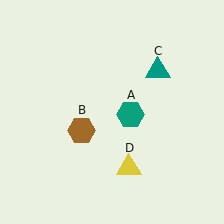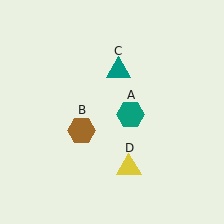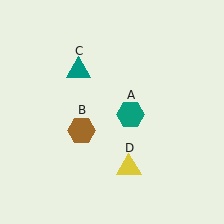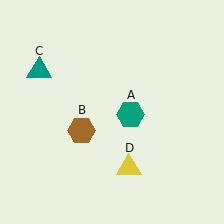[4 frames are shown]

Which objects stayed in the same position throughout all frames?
Teal hexagon (object A) and brown hexagon (object B) and yellow triangle (object D) remained stationary.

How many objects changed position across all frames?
1 object changed position: teal triangle (object C).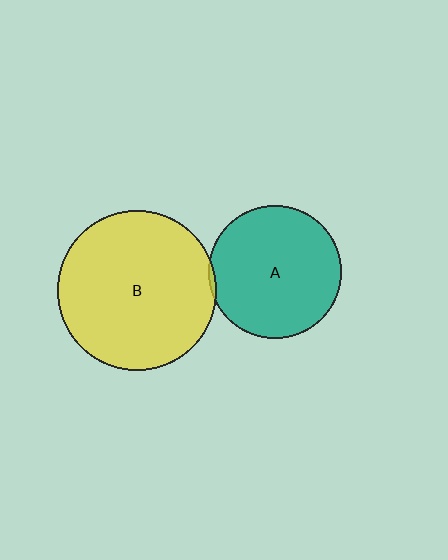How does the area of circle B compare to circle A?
Approximately 1.4 times.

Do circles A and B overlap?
Yes.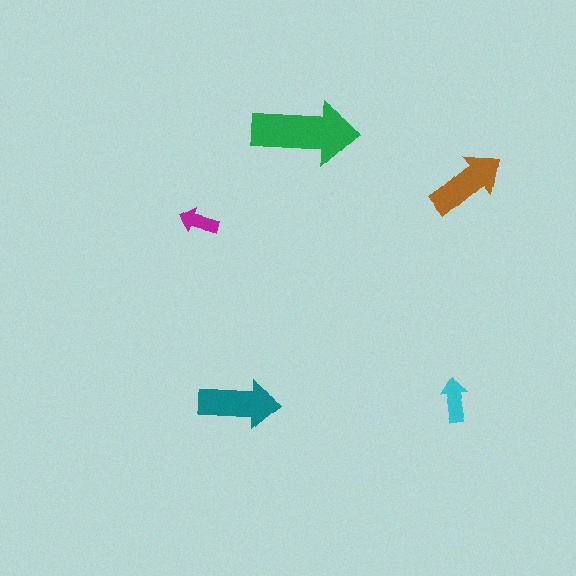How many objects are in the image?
There are 5 objects in the image.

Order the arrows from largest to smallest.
the green one, the teal one, the brown one, the cyan one, the magenta one.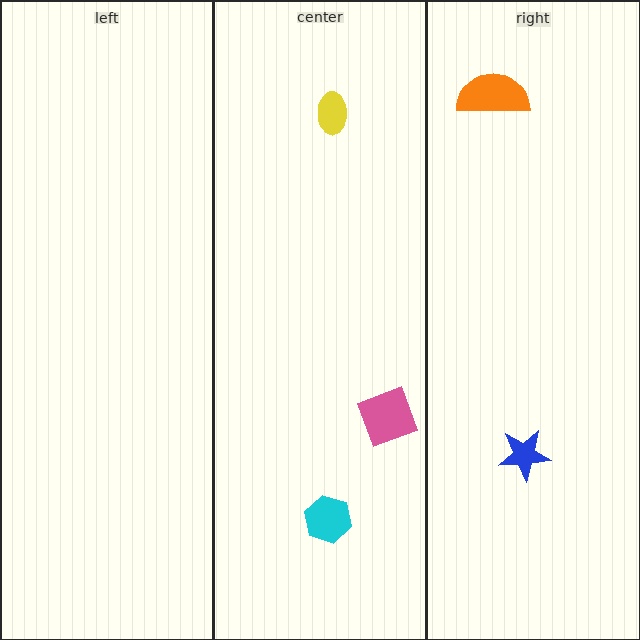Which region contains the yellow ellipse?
The center region.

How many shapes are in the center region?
3.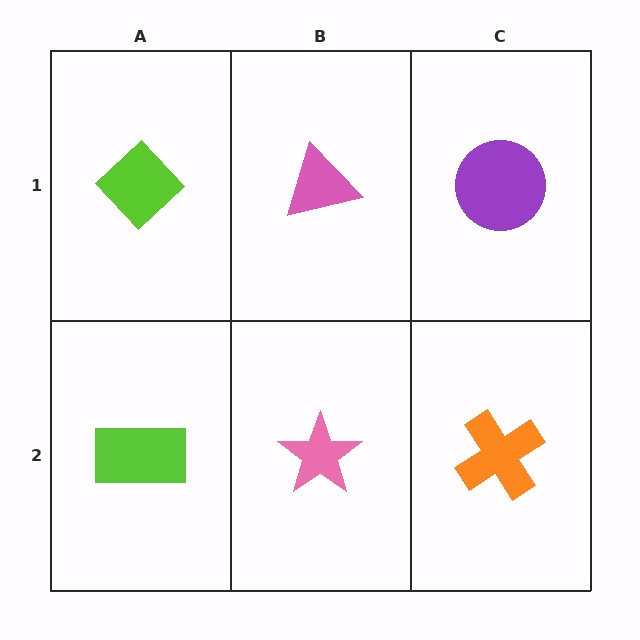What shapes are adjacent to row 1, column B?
A pink star (row 2, column B), a lime diamond (row 1, column A), a purple circle (row 1, column C).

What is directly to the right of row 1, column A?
A pink triangle.